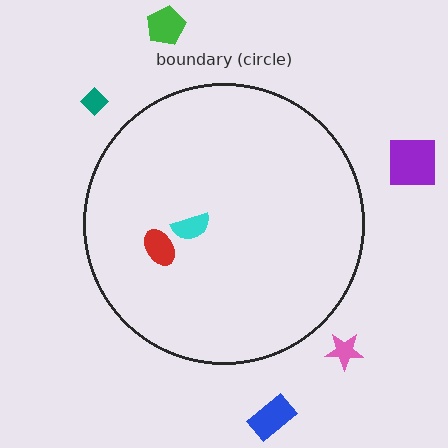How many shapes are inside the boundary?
2 inside, 5 outside.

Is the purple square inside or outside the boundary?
Outside.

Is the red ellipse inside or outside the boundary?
Inside.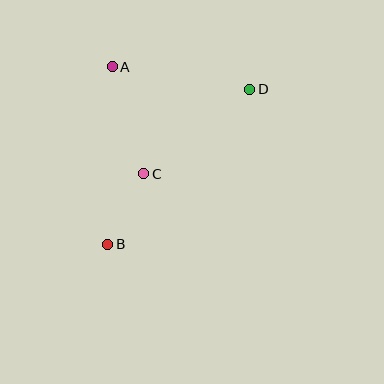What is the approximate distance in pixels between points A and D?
The distance between A and D is approximately 139 pixels.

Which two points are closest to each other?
Points B and C are closest to each other.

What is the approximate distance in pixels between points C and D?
The distance between C and D is approximately 136 pixels.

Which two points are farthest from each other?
Points B and D are farthest from each other.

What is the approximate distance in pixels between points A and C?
The distance between A and C is approximately 112 pixels.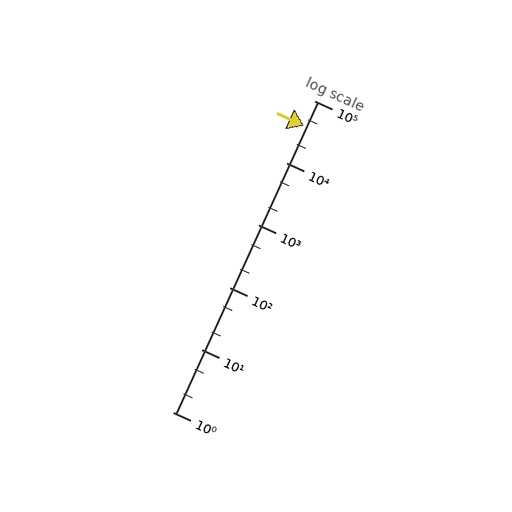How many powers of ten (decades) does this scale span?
The scale spans 5 decades, from 1 to 100000.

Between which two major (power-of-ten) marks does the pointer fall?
The pointer is between 10000 and 100000.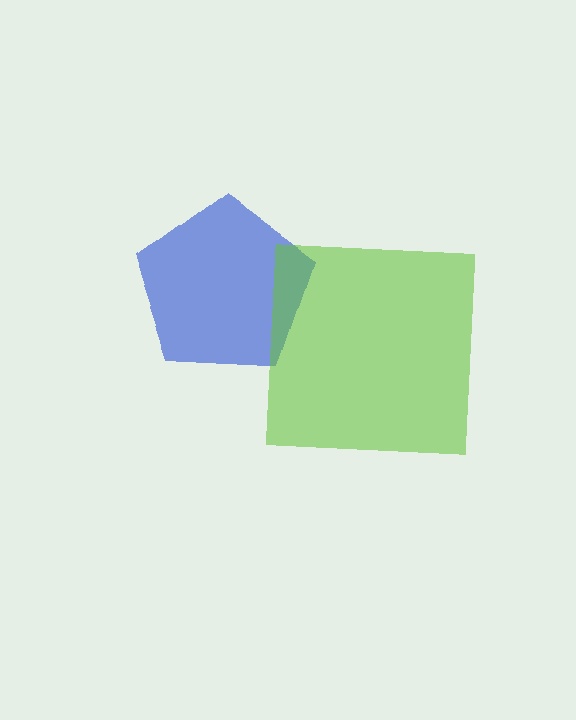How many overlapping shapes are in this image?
There are 2 overlapping shapes in the image.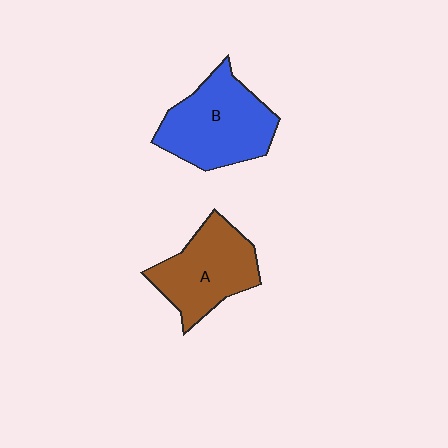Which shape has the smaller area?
Shape A (brown).